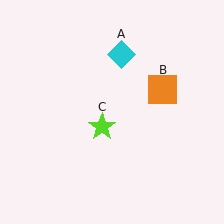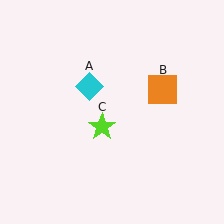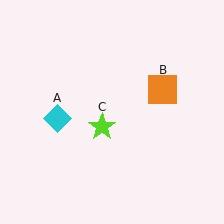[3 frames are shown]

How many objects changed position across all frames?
1 object changed position: cyan diamond (object A).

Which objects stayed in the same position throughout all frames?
Orange square (object B) and lime star (object C) remained stationary.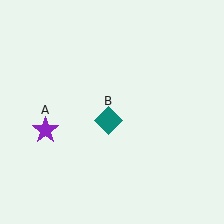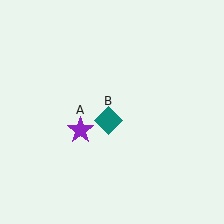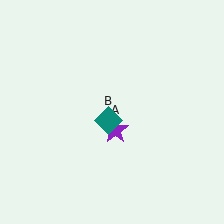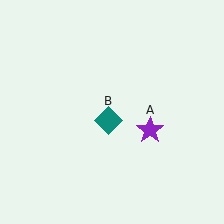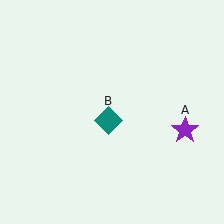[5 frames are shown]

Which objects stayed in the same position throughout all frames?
Teal diamond (object B) remained stationary.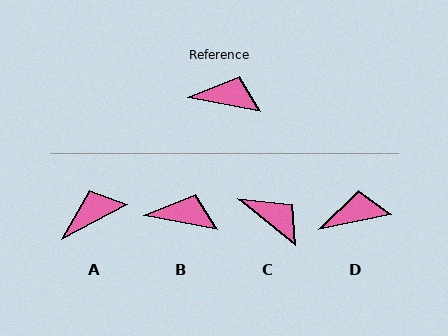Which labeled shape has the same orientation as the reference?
B.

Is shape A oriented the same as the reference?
No, it is off by about 38 degrees.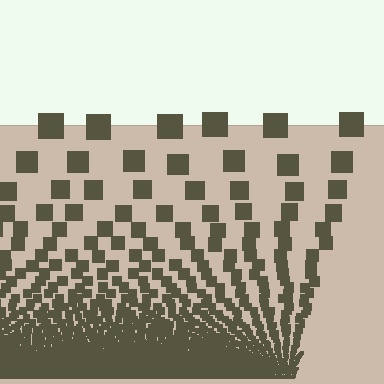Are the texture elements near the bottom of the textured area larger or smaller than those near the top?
Smaller. The gradient is inverted — elements near the bottom are smaller and denser.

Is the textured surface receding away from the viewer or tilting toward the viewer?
The surface appears to tilt toward the viewer. Texture elements get larger and sparser toward the top.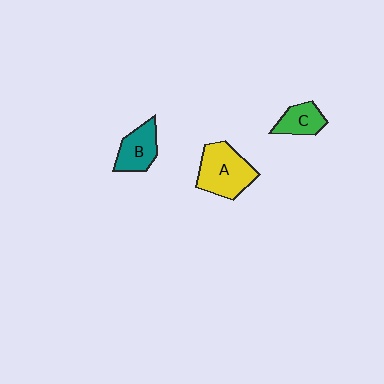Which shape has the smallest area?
Shape C (green).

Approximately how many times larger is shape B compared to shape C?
Approximately 1.2 times.